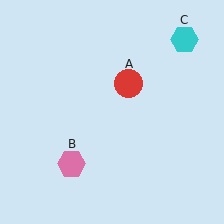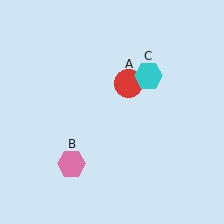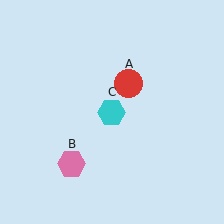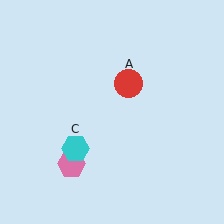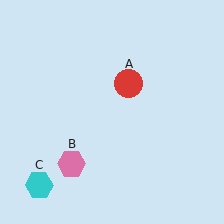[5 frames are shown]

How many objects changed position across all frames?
1 object changed position: cyan hexagon (object C).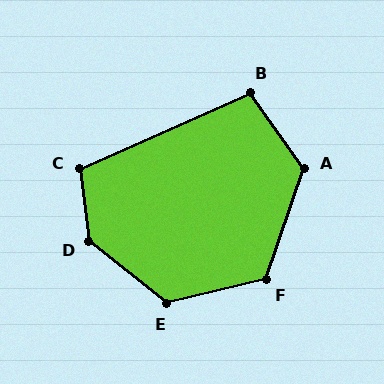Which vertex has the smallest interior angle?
B, at approximately 102 degrees.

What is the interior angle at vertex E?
Approximately 127 degrees (obtuse).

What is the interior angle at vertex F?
Approximately 123 degrees (obtuse).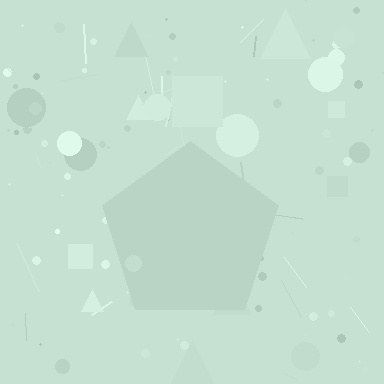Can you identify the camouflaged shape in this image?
The camouflaged shape is a pentagon.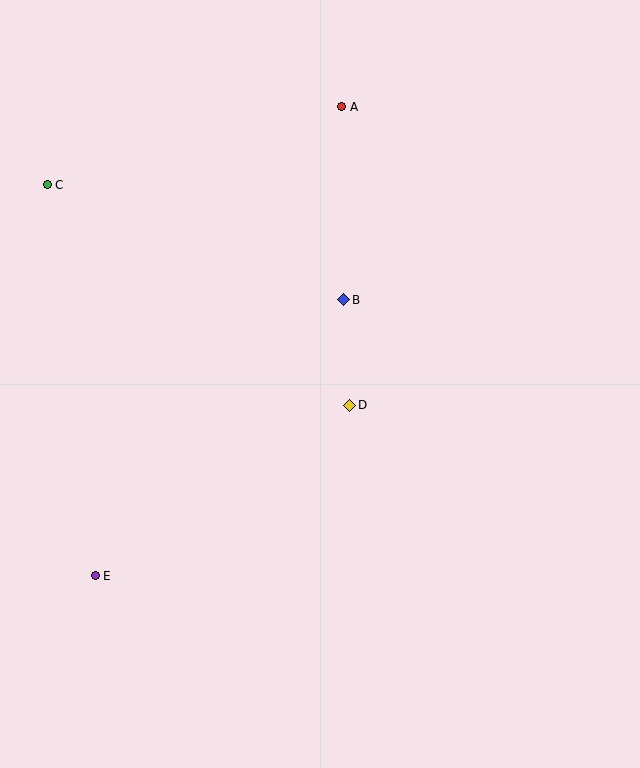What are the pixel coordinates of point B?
Point B is at (344, 300).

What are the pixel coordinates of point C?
Point C is at (47, 185).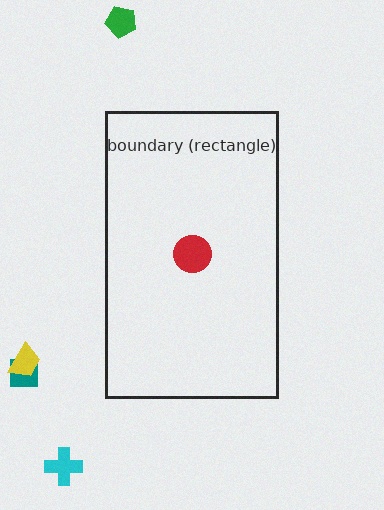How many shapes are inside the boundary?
1 inside, 4 outside.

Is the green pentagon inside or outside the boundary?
Outside.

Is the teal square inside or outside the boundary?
Outside.